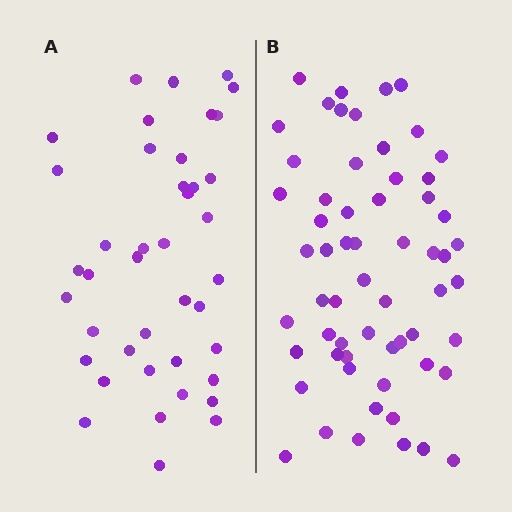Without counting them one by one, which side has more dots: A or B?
Region B (the right region) has more dots.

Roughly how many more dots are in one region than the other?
Region B has approximately 20 more dots than region A.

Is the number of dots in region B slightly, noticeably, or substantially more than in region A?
Region B has substantially more. The ratio is roughly 1.5 to 1.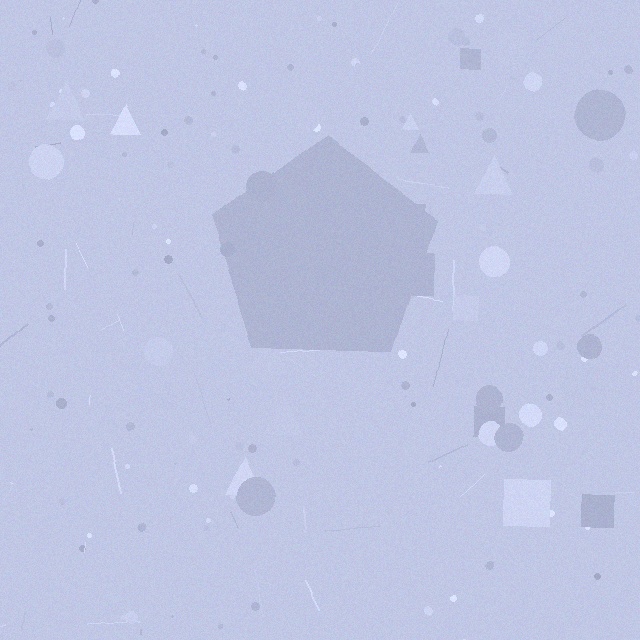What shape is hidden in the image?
A pentagon is hidden in the image.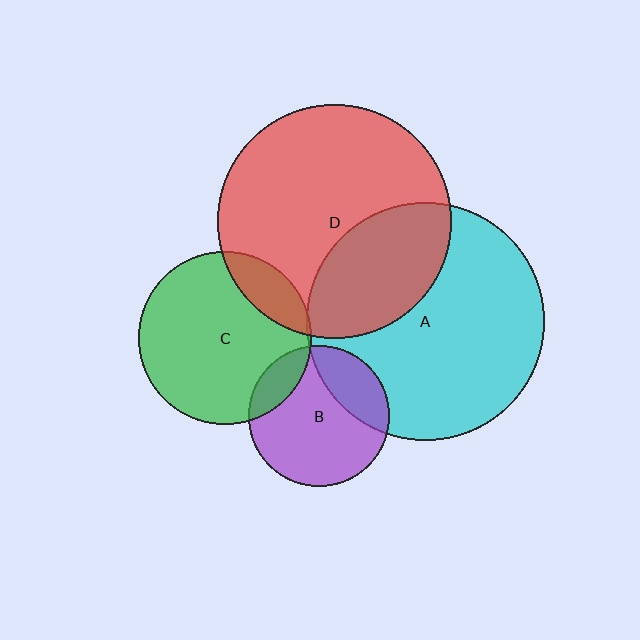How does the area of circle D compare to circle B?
Approximately 2.8 times.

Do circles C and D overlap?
Yes.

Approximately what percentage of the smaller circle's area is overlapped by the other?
Approximately 15%.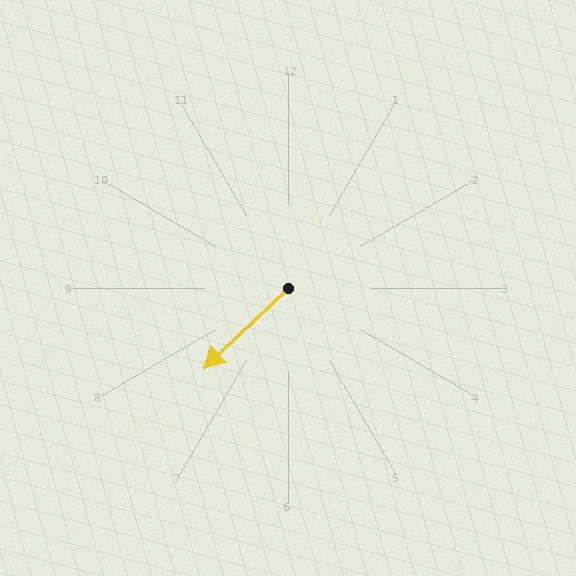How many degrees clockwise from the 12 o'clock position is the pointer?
Approximately 226 degrees.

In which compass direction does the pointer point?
Southwest.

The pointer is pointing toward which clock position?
Roughly 8 o'clock.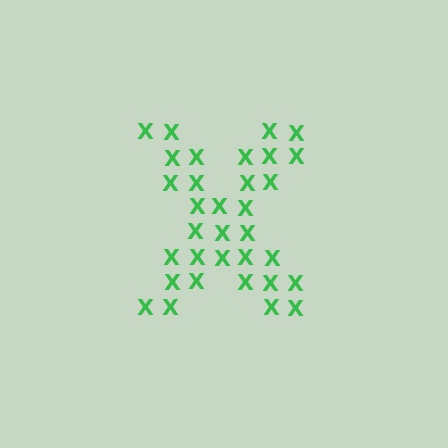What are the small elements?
The small elements are letter X's.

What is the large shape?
The large shape is the letter X.